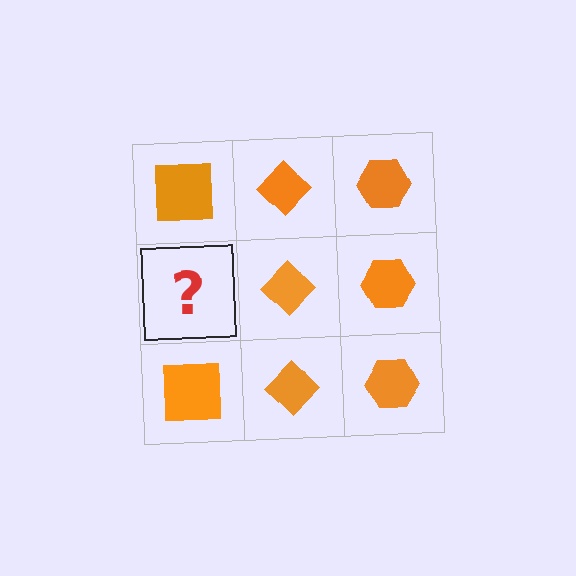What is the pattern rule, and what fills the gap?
The rule is that each column has a consistent shape. The gap should be filled with an orange square.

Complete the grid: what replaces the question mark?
The question mark should be replaced with an orange square.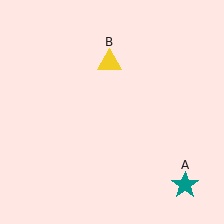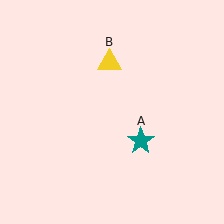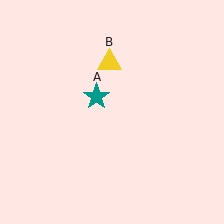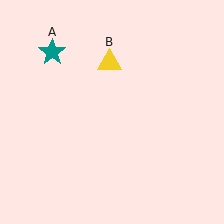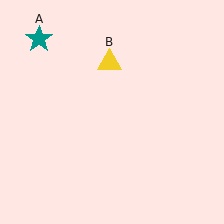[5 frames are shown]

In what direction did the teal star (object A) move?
The teal star (object A) moved up and to the left.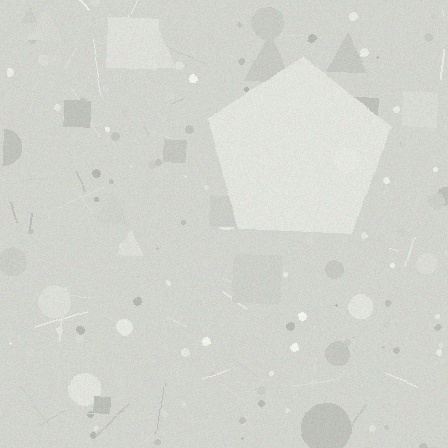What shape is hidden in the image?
A pentagon is hidden in the image.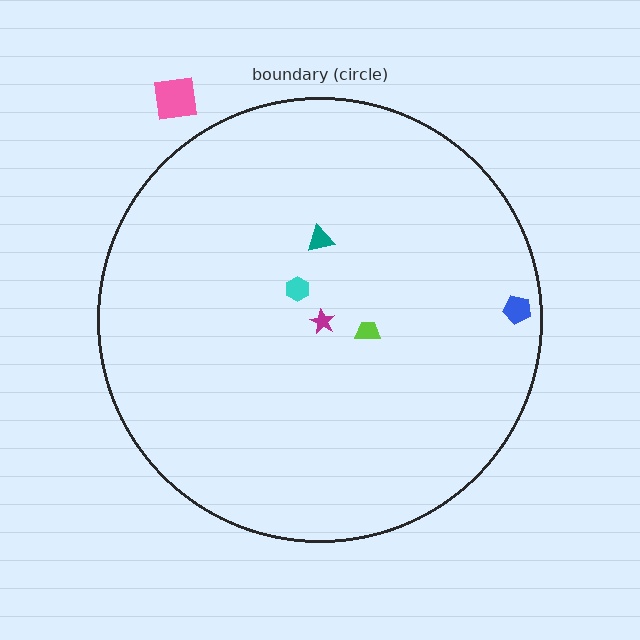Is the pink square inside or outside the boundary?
Outside.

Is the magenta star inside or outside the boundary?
Inside.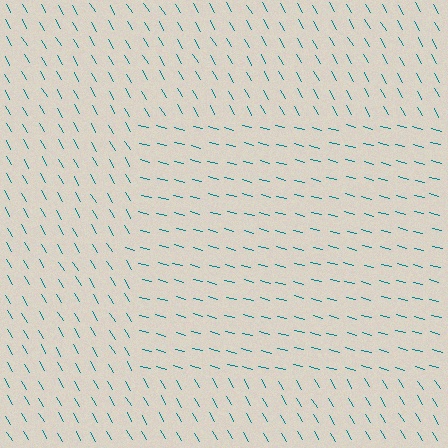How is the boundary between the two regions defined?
The boundary is defined purely by a change in line orientation (approximately 45 degrees difference). All lines are the same color and thickness.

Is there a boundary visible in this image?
Yes, there is a texture boundary formed by a change in line orientation.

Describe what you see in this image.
The image is filled with small teal line segments. A rectangle region in the image has lines oriented differently from the surrounding lines, creating a visible texture boundary.